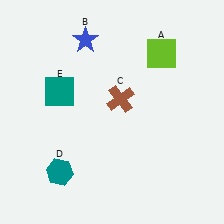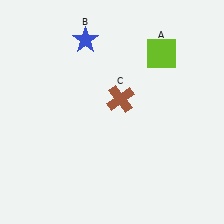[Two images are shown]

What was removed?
The teal hexagon (D), the teal square (E) were removed in Image 2.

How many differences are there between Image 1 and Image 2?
There are 2 differences between the two images.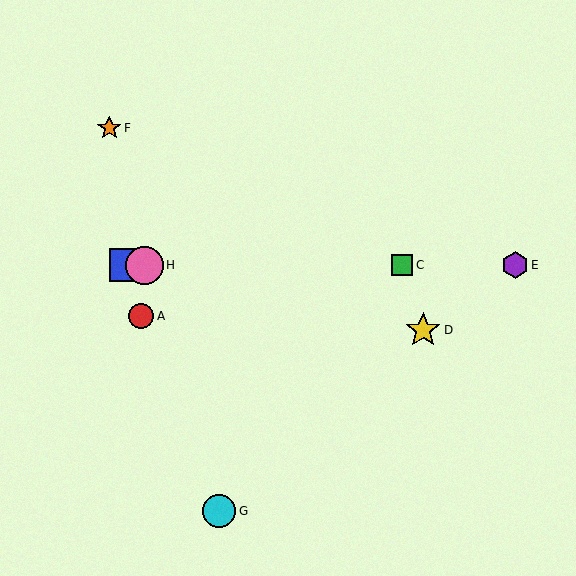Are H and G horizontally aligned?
No, H is at y≈265 and G is at y≈511.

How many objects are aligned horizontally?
4 objects (B, C, E, H) are aligned horizontally.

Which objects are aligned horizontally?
Objects B, C, E, H are aligned horizontally.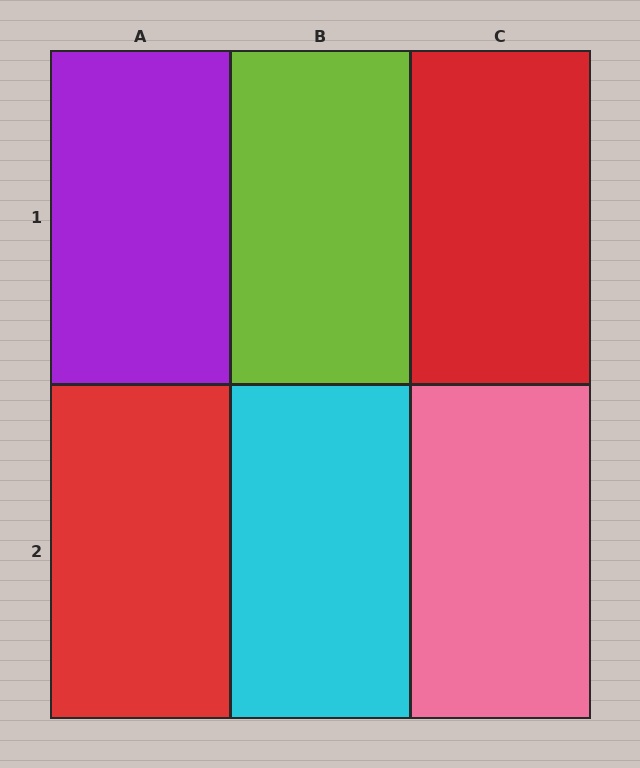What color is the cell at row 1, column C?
Red.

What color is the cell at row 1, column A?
Purple.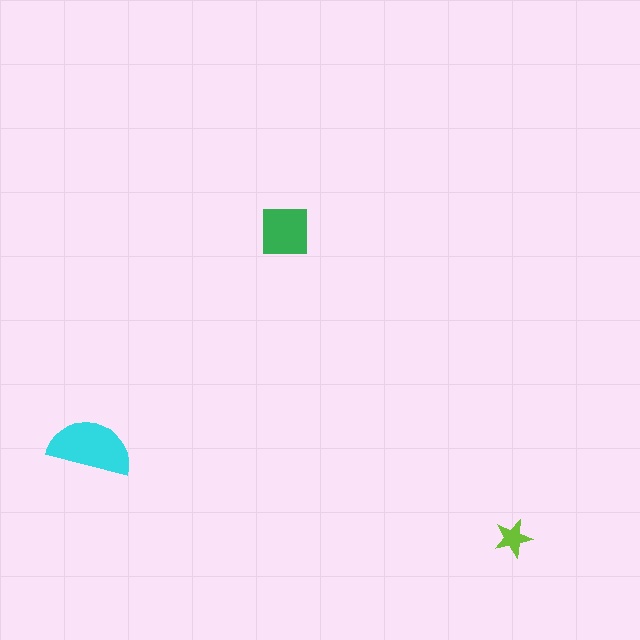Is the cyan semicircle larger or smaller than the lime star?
Larger.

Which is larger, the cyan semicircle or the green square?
The cyan semicircle.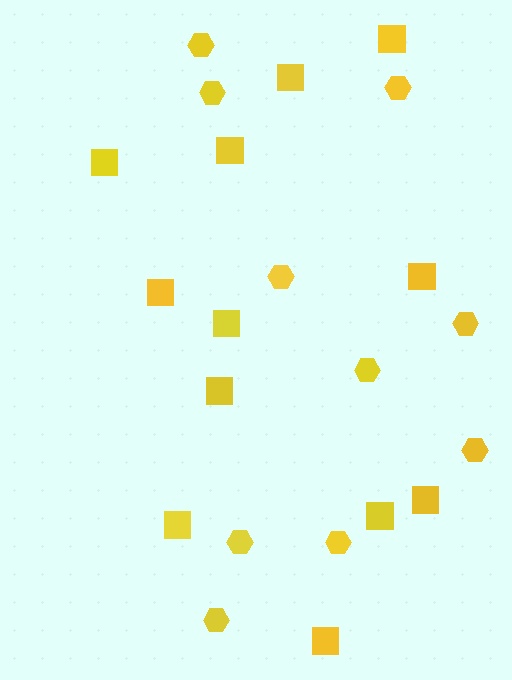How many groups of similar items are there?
There are 2 groups: one group of hexagons (10) and one group of squares (12).